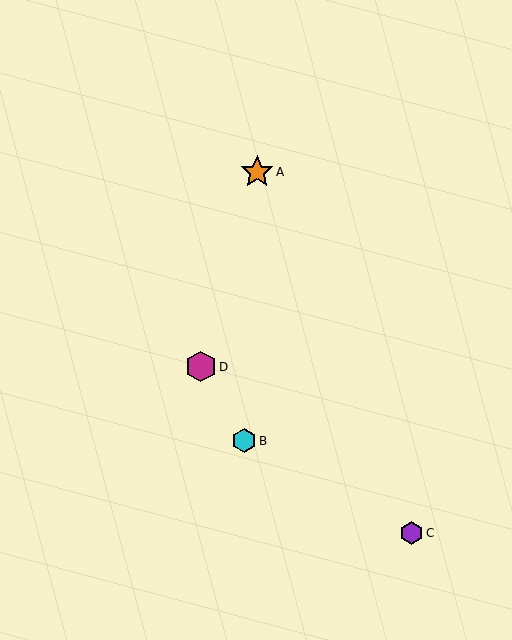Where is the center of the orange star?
The center of the orange star is at (257, 172).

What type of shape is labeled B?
Shape B is a cyan hexagon.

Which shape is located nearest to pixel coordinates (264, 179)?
The orange star (labeled A) at (257, 172) is nearest to that location.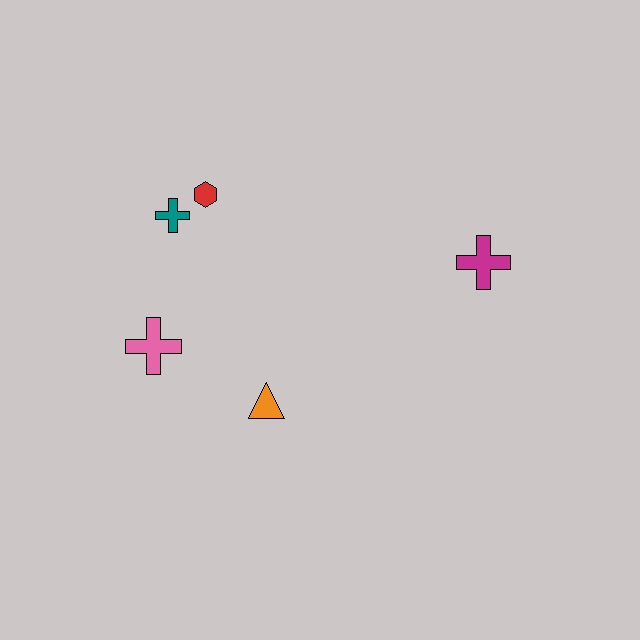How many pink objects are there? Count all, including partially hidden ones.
There is 1 pink object.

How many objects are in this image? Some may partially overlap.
There are 5 objects.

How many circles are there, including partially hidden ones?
There are no circles.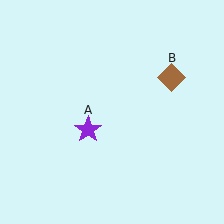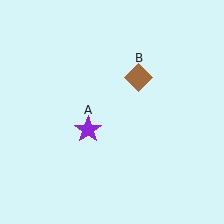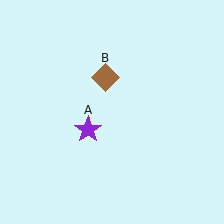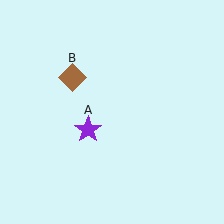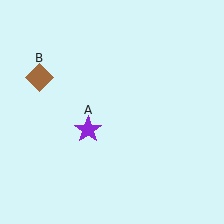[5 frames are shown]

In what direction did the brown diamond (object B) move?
The brown diamond (object B) moved left.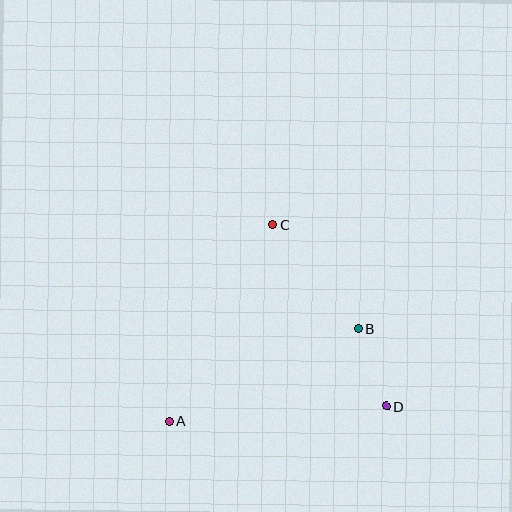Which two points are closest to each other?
Points B and D are closest to each other.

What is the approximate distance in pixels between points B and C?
The distance between B and C is approximately 134 pixels.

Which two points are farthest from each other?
Points A and C are farthest from each other.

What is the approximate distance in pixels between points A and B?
The distance between A and B is approximately 210 pixels.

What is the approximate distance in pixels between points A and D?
The distance between A and D is approximately 218 pixels.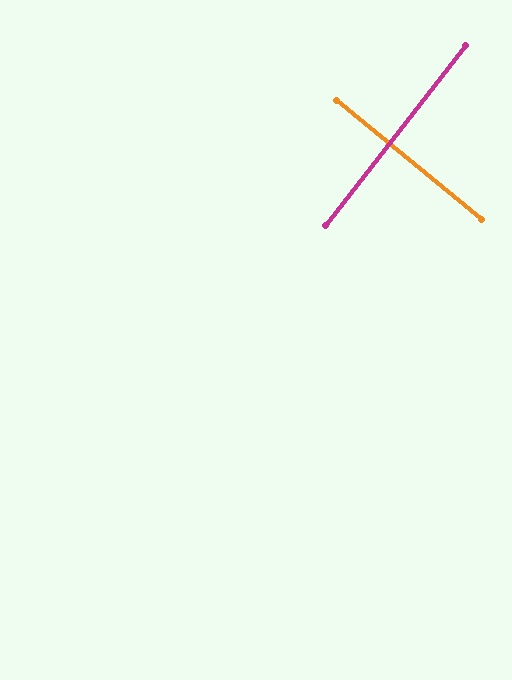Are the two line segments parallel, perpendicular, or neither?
Perpendicular — they meet at approximately 88°.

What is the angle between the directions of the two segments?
Approximately 88 degrees.